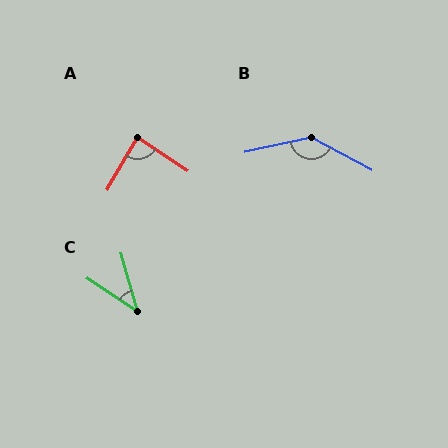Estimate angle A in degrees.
Approximately 87 degrees.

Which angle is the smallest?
C, at approximately 41 degrees.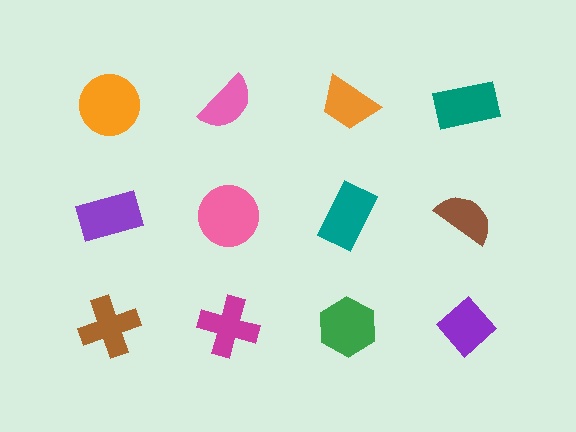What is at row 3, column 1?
A brown cross.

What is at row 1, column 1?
An orange circle.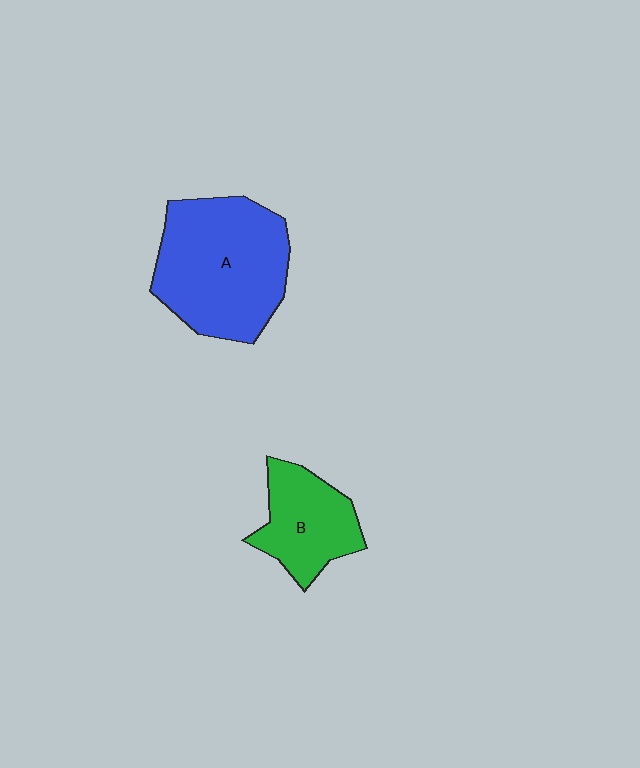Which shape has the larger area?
Shape A (blue).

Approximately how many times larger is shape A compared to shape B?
Approximately 1.8 times.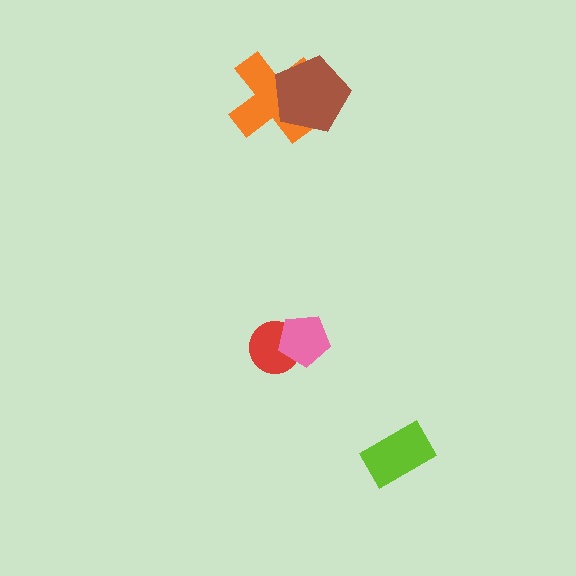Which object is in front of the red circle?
The pink pentagon is in front of the red circle.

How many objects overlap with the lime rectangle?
0 objects overlap with the lime rectangle.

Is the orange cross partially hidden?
Yes, it is partially covered by another shape.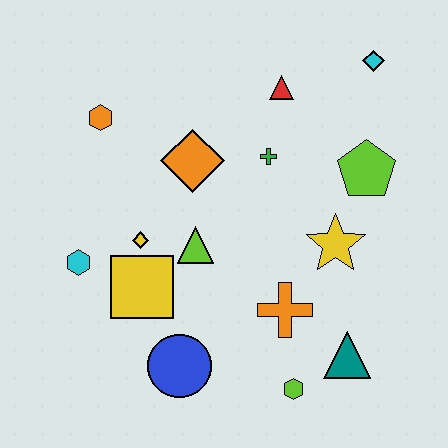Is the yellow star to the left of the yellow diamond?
No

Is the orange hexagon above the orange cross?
Yes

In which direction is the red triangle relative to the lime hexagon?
The red triangle is above the lime hexagon.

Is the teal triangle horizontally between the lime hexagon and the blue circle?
No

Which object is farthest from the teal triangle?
The orange hexagon is farthest from the teal triangle.